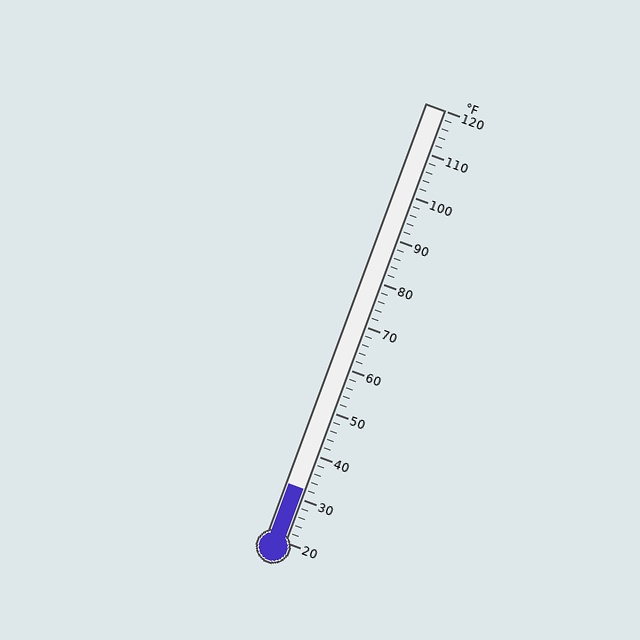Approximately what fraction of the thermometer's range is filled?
The thermometer is filled to approximately 10% of its range.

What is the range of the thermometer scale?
The thermometer scale ranges from 20°F to 120°F.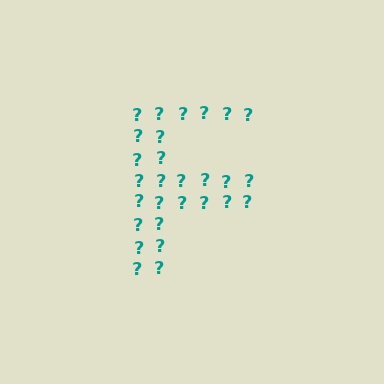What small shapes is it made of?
It is made of small question marks.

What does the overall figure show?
The overall figure shows the letter F.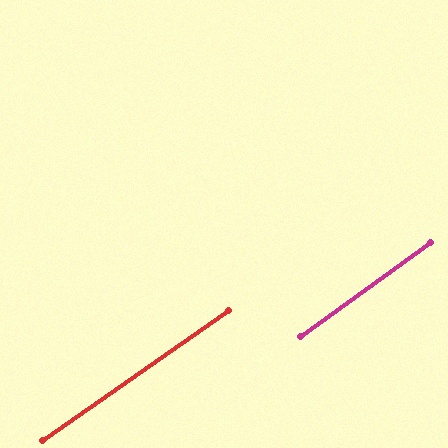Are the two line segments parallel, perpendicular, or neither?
Parallel — their directions differ by only 1.1°.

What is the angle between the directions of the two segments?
Approximately 1 degree.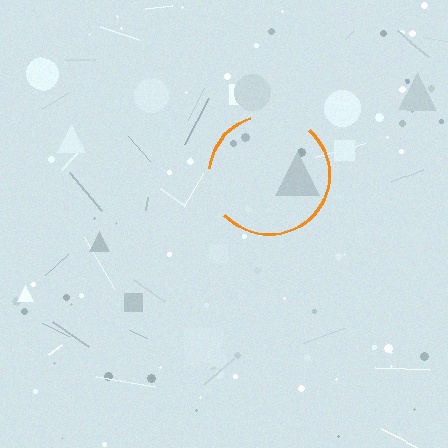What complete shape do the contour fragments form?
The contour fragments form a circle.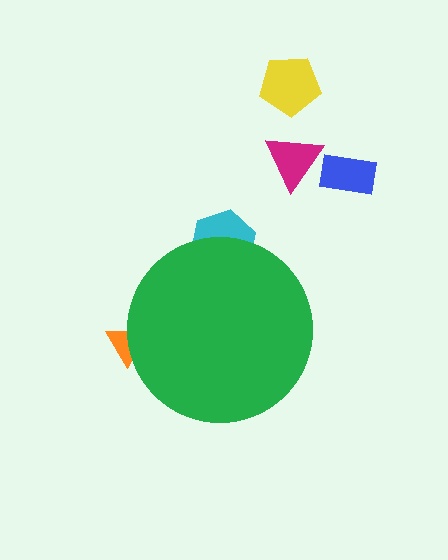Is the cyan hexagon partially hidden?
Yes, the cyan hexagon is partially hidden behind the green circle.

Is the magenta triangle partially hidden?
No, the magenta triangle is fully visible.